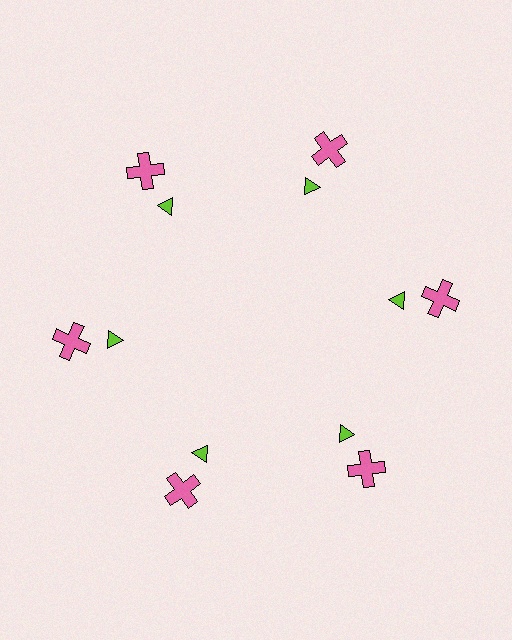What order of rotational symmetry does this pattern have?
This pattern has 6-fold rotational symmetry.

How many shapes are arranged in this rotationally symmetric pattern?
There are 12 shapes, arranged in 6 groups of 2.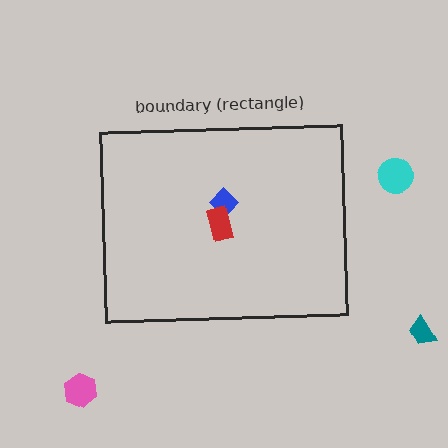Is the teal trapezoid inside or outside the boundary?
Outside.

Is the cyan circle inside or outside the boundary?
Outside.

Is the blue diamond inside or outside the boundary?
Inside.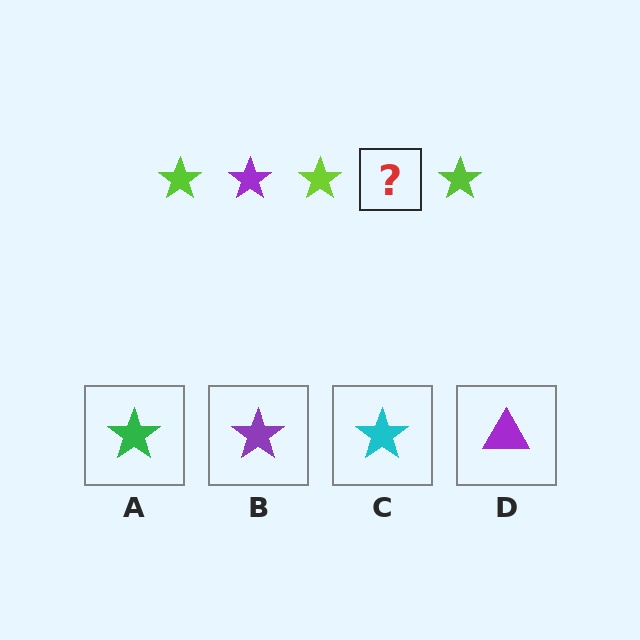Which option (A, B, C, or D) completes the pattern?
B.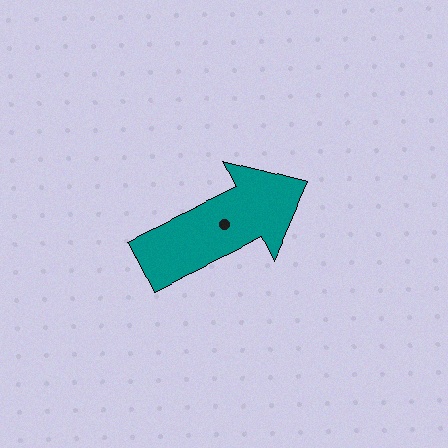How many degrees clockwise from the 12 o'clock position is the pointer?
Approximately 64 degrees.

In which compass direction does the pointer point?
Northeast.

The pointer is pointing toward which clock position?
Roughly 2 o'clock.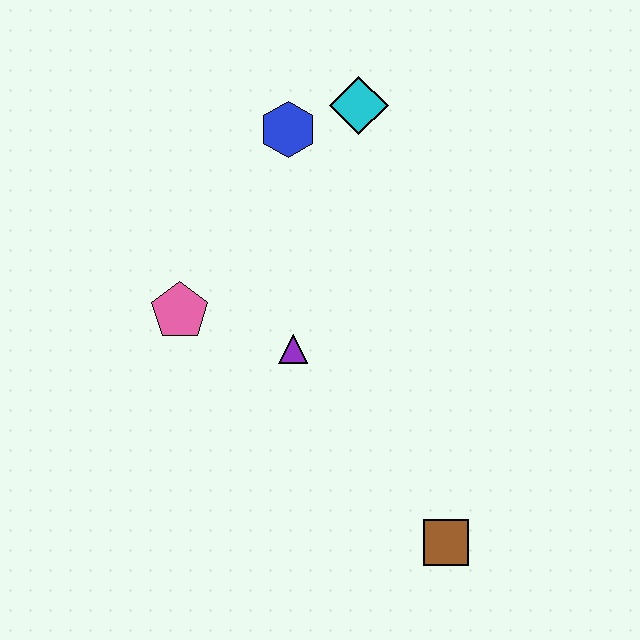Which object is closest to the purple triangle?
The pink pentagon is closest to the purple triangle.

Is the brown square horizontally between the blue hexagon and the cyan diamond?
No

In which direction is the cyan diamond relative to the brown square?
The cyan diamond is above the brown square.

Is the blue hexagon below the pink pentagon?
No